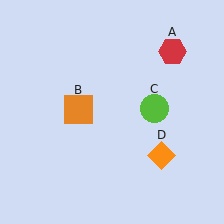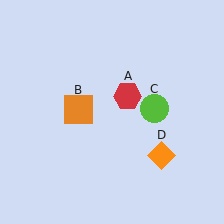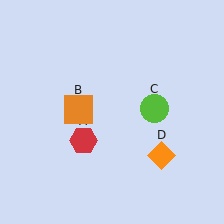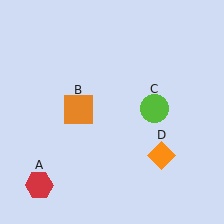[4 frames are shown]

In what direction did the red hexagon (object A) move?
The red hexagon (object A) moved down and to the left.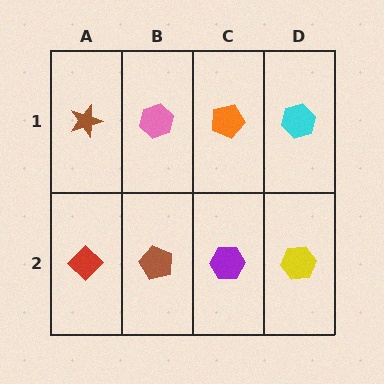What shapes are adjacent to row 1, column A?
A red diamond (row 2, column A), a pink hexagon (row 1, column B).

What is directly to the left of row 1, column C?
A pink hexagon.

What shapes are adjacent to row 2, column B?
A pink hexagon (row 1, column B), a red diamond (row 2, column A), a purple hexagon (row 2, column C).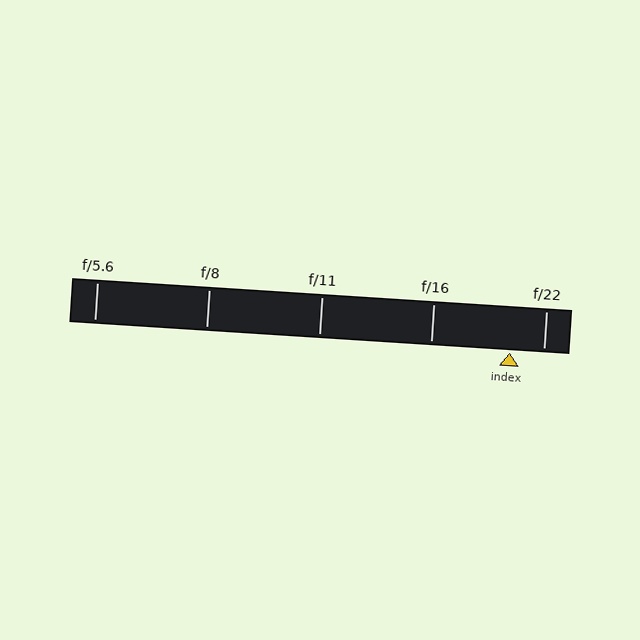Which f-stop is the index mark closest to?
The index mark is closest to f/22.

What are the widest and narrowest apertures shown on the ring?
The widest aperture shown is f/5.6 and the narrowest is f/22.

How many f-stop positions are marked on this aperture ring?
There are 5 f-stop positions marked.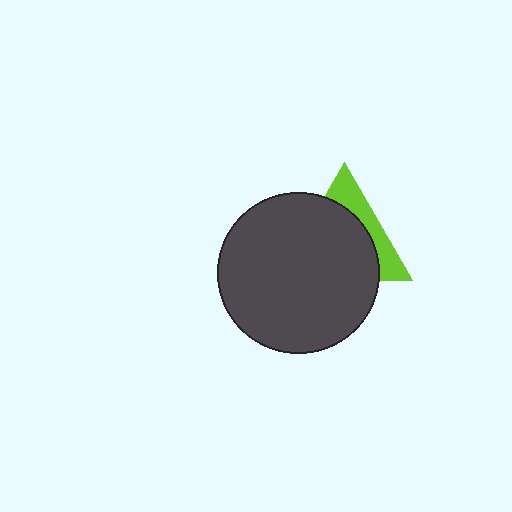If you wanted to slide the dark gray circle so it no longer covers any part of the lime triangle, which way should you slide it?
Slide it toward the lower-left — that is the most direct way to separate the two shapes.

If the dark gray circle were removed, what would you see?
You would see the complete lime triangle.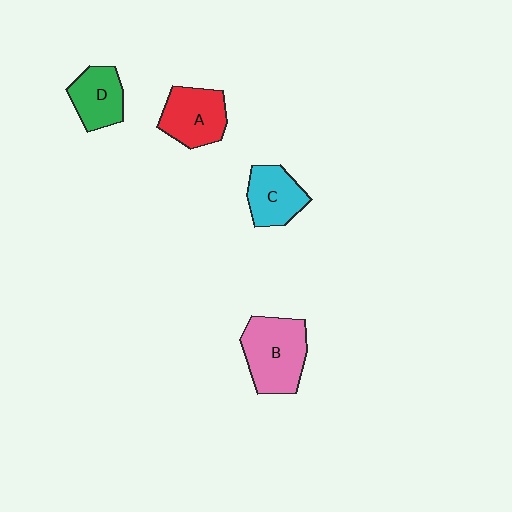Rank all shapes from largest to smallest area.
From largest to smallest: B (pink), A (red), C (cyan), D (green).